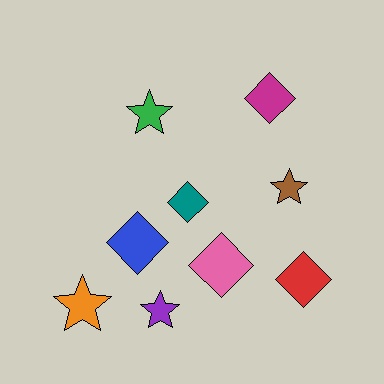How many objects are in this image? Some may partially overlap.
There are 9 objects.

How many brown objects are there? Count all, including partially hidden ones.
There is 1 brown object.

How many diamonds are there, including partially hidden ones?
There are 5 diamonds.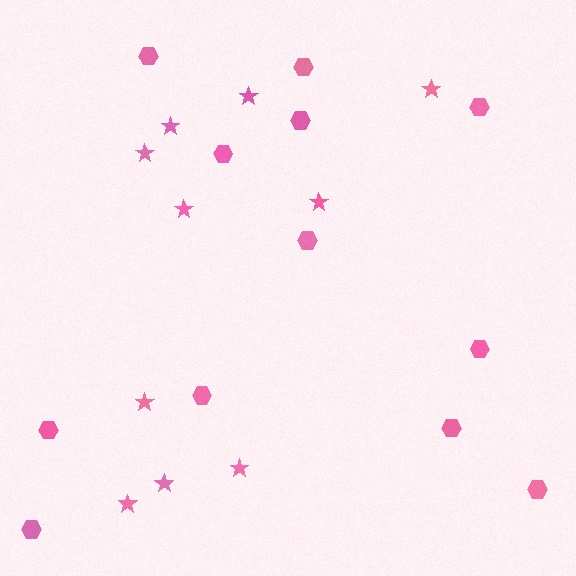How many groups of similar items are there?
There are 2 groups: one group of stars (10) and one group of hexagons (12).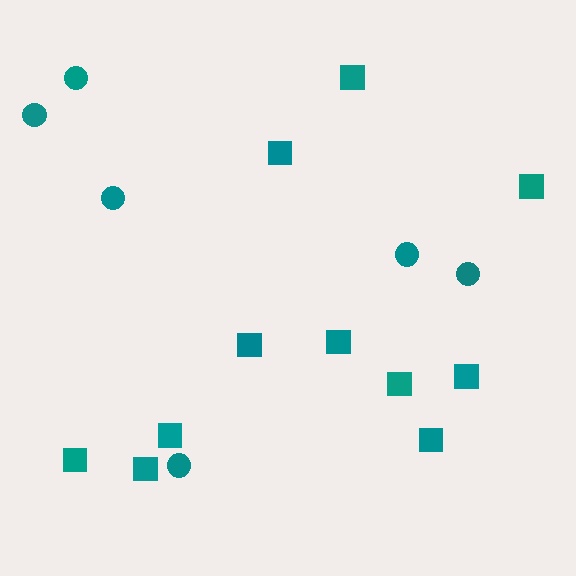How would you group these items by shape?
There are 2 groups: one group of circles (6) and one group of squares (11).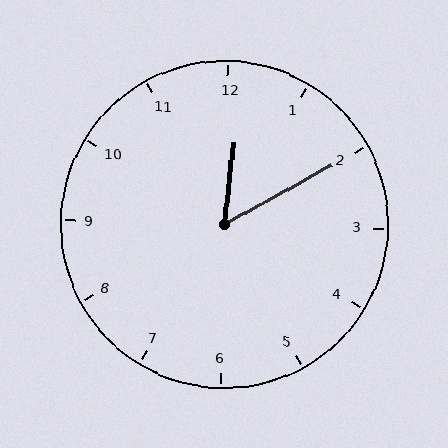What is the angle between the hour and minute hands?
Approximately 55 degrees.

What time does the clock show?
12:10.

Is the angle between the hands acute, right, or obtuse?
It is acute.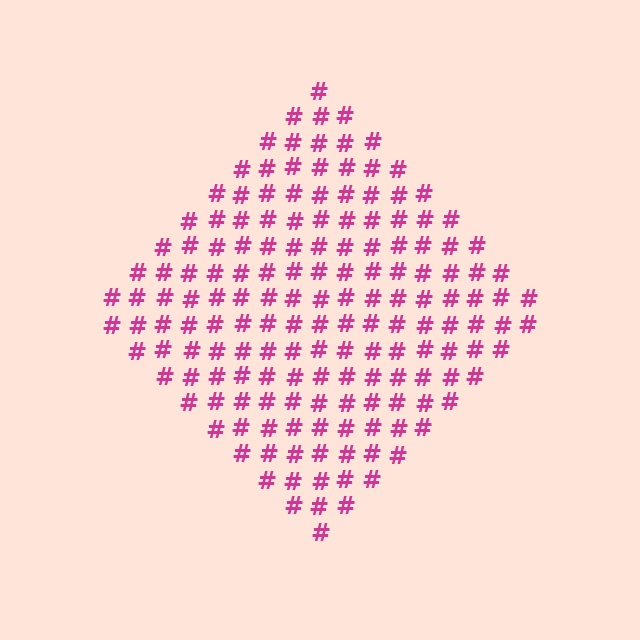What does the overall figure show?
The overall figure shows a diamond.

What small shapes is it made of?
It is made of small hash symbols.